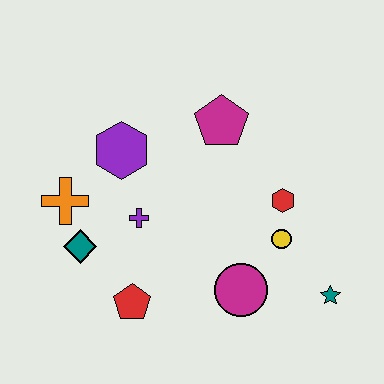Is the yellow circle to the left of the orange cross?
No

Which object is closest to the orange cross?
The teal diamond is closest to the orange cross.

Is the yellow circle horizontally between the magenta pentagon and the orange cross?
No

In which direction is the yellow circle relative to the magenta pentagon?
The yellow circle is below the magenta pentagon.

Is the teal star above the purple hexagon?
No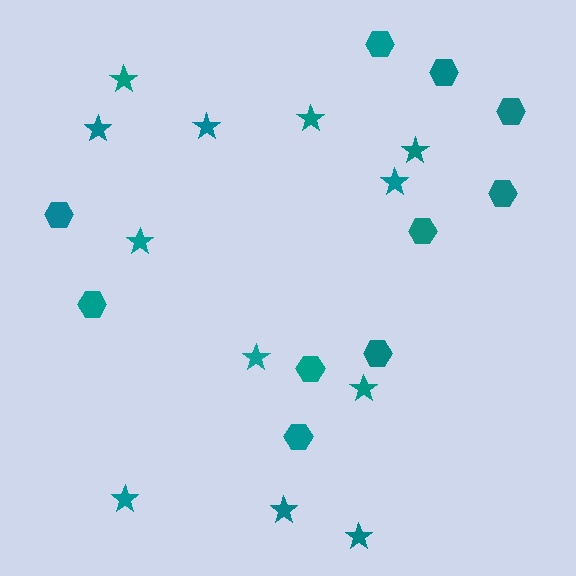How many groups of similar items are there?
There are 2 groups: one group of hexagons (10) and one group of stars (12).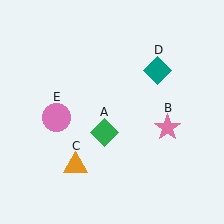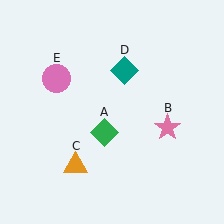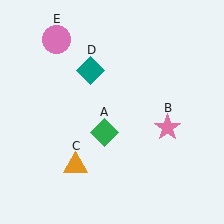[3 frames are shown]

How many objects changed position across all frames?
2 objects changed position: teal diamond (object D), pink circle (object E).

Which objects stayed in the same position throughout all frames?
Green diamond (object A) and pink star (object B) and orange triangle (object C) remained stationary.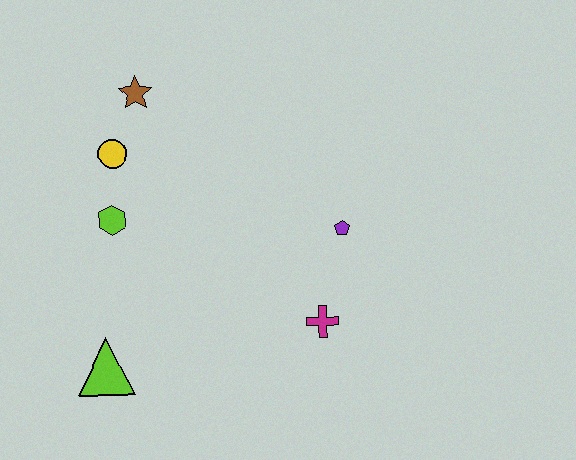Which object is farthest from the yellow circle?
The magenta cross is farthest from the yellow circle.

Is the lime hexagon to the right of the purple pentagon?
No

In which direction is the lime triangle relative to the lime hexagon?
The lime triangle is below the lime hexagon.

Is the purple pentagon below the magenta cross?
No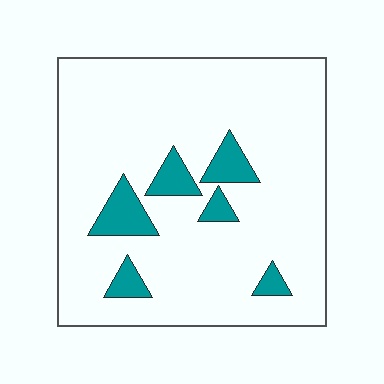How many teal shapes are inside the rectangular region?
6.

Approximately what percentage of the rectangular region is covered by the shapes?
Approximately 10%.